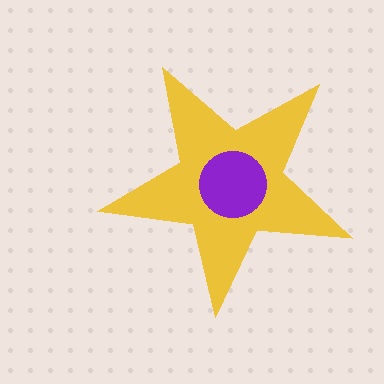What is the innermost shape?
The purple circle.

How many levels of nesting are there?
2.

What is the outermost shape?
The yellow star.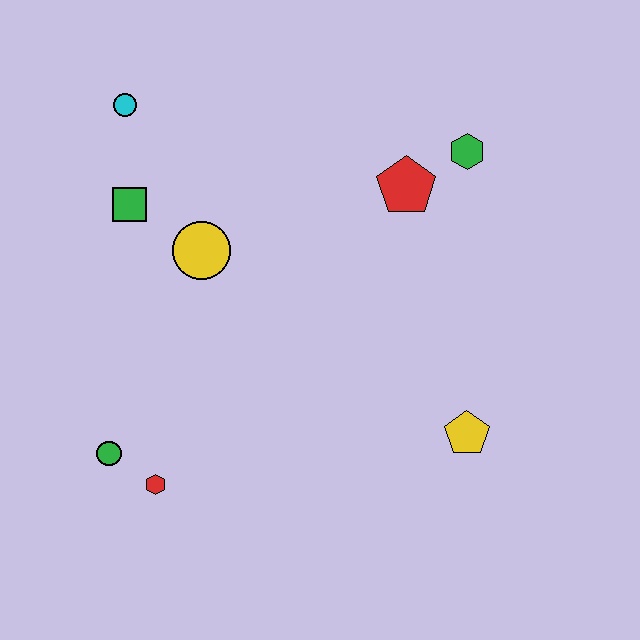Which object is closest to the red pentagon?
The green hexagon is closest to the red pentagon.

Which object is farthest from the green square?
The yellow pentagon is farthest from the green square.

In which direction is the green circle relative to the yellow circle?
The green circle is below the yellow circle.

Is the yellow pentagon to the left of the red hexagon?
No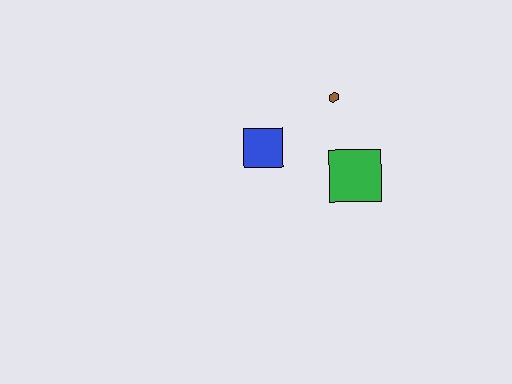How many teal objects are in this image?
There are no teal objects.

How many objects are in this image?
There are 3 objects.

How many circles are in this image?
There are no circles.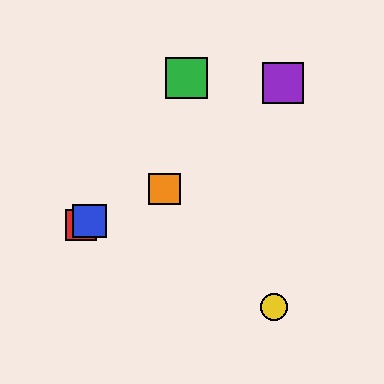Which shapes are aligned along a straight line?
The red square, the blue square, the orange square are aligned along a straight line.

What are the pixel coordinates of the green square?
The green square is at (187, 78).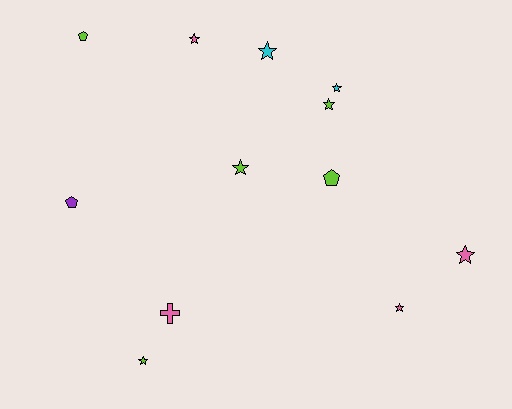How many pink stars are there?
There are 3 pink stars.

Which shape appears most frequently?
Star, with 8 objects.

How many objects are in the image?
There are 12 objects.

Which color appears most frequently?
Lime, with 5 objects.